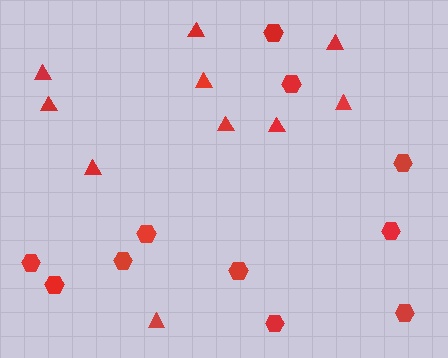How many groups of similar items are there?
There are 2 groups: one group of hexagons (11) and one group of triangles (10).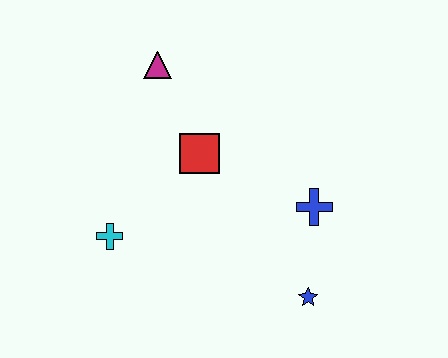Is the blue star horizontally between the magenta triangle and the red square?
No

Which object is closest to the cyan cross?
The red square is closest to the cyan cross.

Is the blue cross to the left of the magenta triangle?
No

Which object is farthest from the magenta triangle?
The blue star is farthest from the magenta triangle.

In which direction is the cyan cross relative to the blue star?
The cyan cross is to the left of the blue star.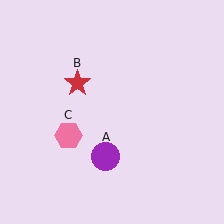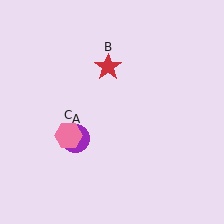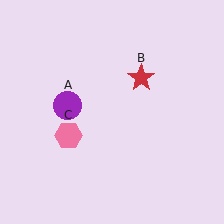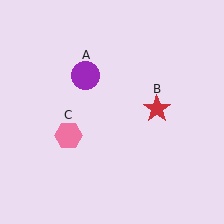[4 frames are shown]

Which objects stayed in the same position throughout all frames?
Pink hexagon (object C) remained stationary.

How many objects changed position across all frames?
2 objects changed position: purple circle (object A), red star (object B).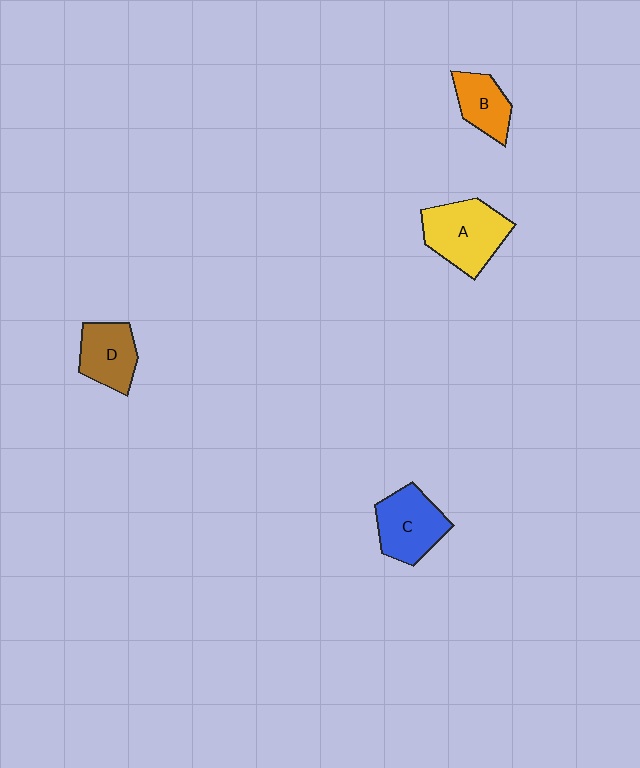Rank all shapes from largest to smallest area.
From largest to smallest: A (yellow), C (blue), D (brown), B (orange).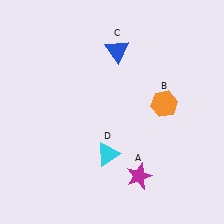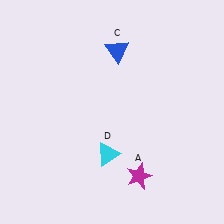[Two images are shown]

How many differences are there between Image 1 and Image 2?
There is 1 difference between the two images.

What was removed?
The orange hexagon (B) was removed in Image 2.